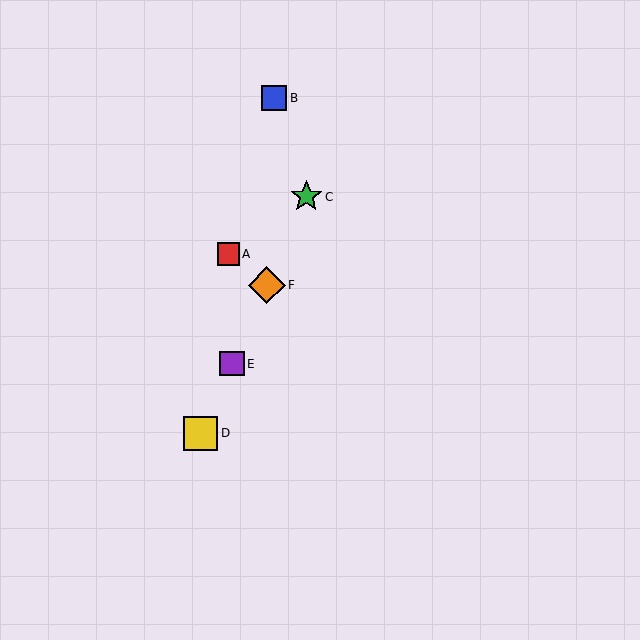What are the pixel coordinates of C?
Object C is at (306, 197).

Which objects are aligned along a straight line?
Objects C, D, E, F are aligned along a straight line.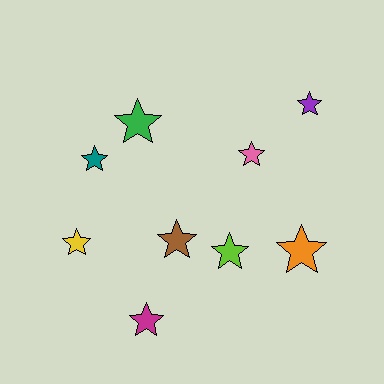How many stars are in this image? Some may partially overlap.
There are 9 stars.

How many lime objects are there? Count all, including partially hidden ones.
There is 1 lime object.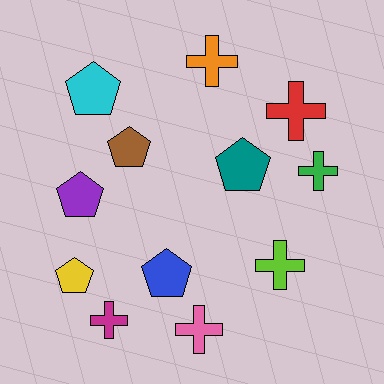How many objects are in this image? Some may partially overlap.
There are 12 objects.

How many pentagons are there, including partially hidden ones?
There are 6 pentagons.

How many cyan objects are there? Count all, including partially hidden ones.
There is 1 cyan object.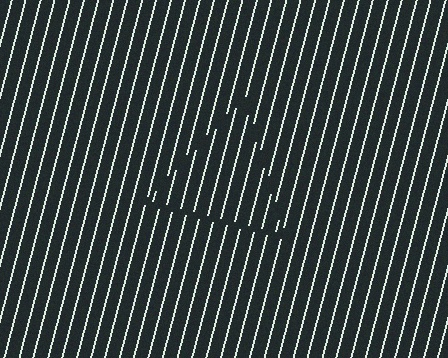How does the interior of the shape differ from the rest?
The interior of the shape contains the same grating, shifted by half a period — the contour is defined by the phase discontinuity where line-ends from the inner and outer gratings abut.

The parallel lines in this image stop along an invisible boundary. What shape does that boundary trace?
An illusory triangle. The interior of the shape contains the same grating, shifted by half a period — the contour is defined by the phase discontinuity where line-ends from the inner and outer gratings abut.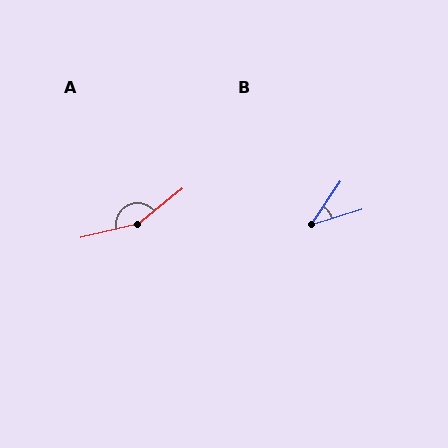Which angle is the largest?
A, at approximately 155 degrees.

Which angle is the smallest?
B, at approximately 39 degrees.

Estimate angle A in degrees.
Approximately 155 degrees.